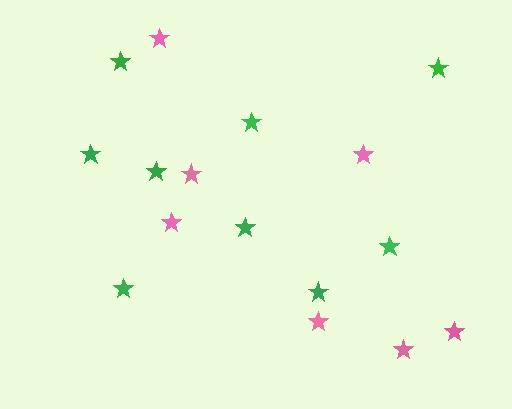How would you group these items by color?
There are 2 groups: one group of pink stars (7) and one group of green stars (9).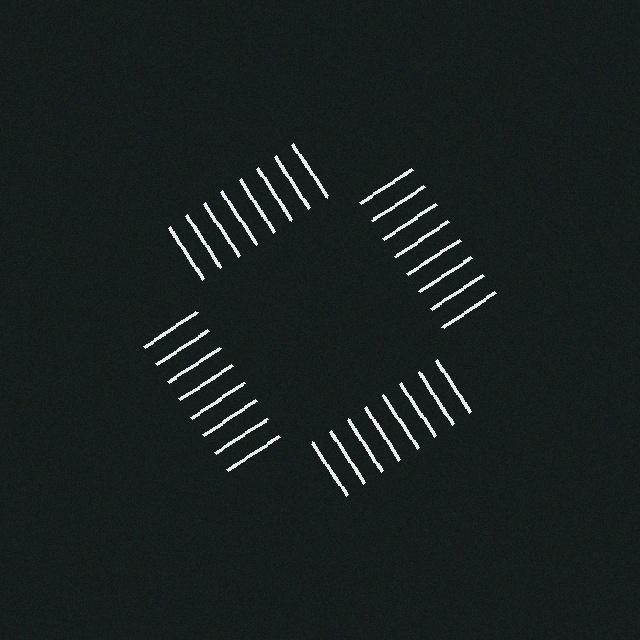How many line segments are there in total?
32 — 8 along each of the 4 edges.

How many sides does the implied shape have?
4 sides — the line-ends trace a square.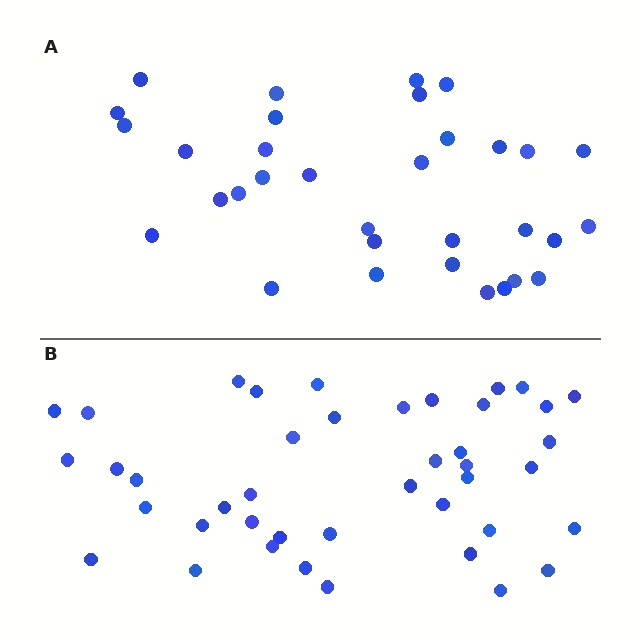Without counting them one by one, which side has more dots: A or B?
Region B (the bottom region) has more dots.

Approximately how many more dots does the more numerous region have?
Region B has roughly 8 or so more dots than region A.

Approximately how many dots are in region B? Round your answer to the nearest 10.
About 40 dots. (The exact count is 42, which rounds to 40.)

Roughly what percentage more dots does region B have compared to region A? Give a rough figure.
About 25% more.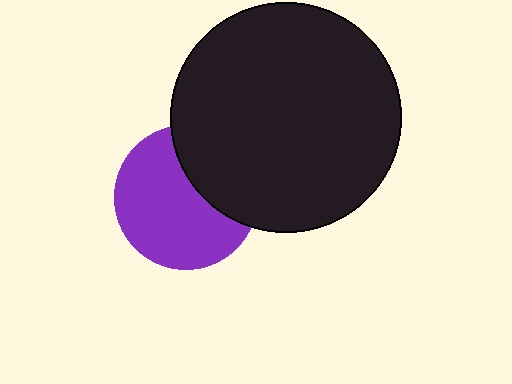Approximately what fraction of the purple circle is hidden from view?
Roughly 33% of the purple circle is hidden behind the black circle.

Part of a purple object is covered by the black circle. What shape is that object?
It is a circle.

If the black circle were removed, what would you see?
You would see the complete purple circle.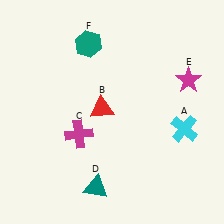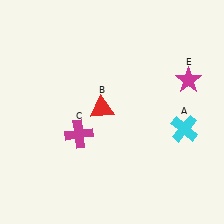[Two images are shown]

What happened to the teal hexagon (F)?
The teal hexagon (F) was removed in Image 2. It was in the top-left area of Image 1.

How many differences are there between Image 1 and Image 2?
There are 2 differences between the two images.